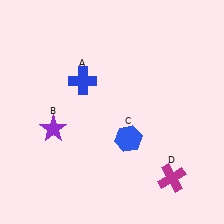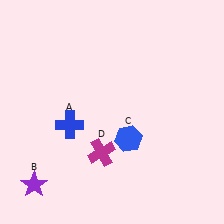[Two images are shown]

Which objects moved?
The objects that moved are: the blue cross (A), the purple star (B), the magenta cross (D).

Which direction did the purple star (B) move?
The purple star (B) moved down.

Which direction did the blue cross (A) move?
The blue cross (A) moved down.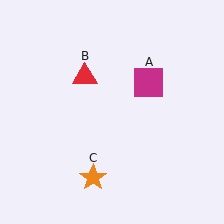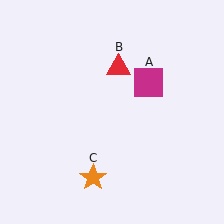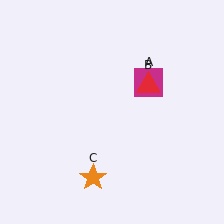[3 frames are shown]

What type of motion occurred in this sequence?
The red triangle (object B) rotated clockwise around the center of the scene.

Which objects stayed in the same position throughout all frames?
Magenta square (object A) and orange star (object C) remained stationary.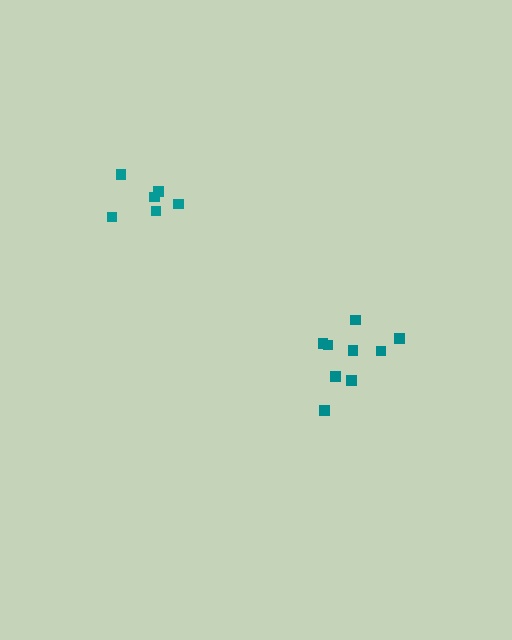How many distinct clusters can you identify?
There are 2 distinct clusters.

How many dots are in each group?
Group 1: 6 dots, Group 2: 9 dots (15 total).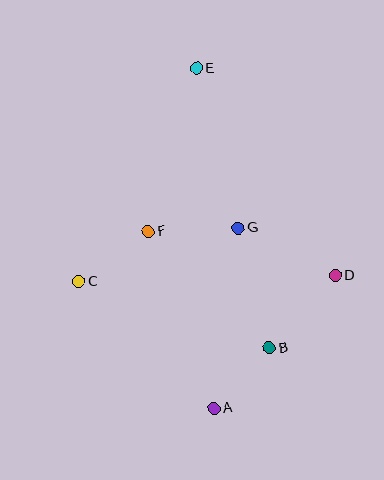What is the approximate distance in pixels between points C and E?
The distance between C and E is approximately 244 pixels.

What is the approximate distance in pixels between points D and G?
The distance between D and G is approximately 108 pixels.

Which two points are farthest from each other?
Points A and E are farthest from each other.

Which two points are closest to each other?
Points A and B are closest to each other.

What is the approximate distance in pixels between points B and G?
The distance between B and G is approximately 124 pixels.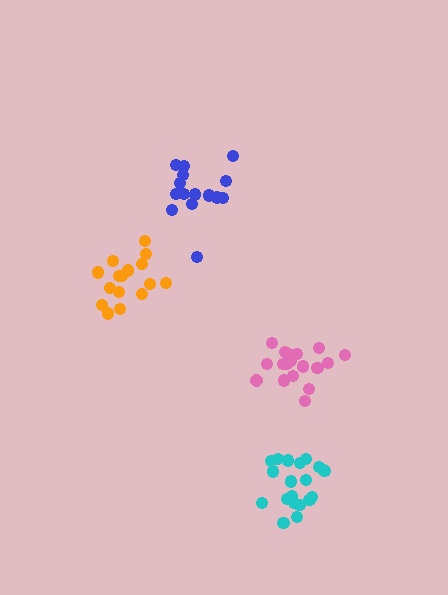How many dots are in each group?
Group 1: 15 dots, Group 2: 16 dots, Group 3: 20 dots, Group 4: 18 dots (69 total).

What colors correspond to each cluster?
The clusters are colored: blue, orange, cyan, pink.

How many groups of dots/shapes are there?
There are 4 groups.